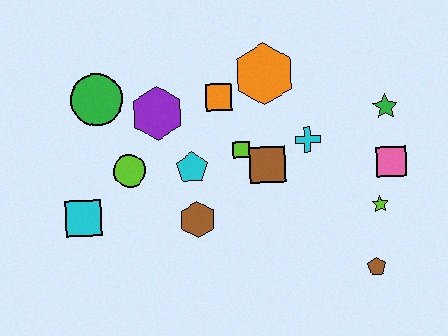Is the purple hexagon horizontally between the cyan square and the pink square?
Yes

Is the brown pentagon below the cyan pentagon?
Yes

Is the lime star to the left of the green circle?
No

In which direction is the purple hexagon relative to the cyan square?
The purple hexagon is above the cyan square.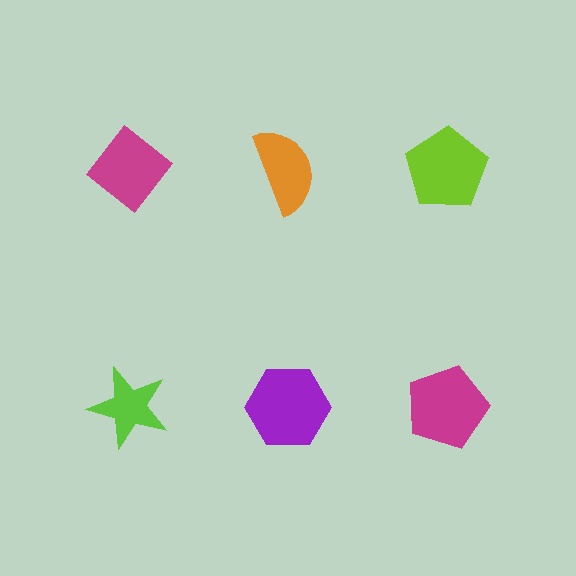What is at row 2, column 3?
A magenta pentagon.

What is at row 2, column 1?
A lime star.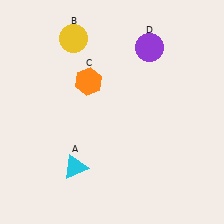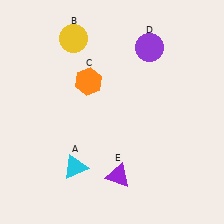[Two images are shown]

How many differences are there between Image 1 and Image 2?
There is 1 difference between the two images.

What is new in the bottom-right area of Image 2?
A purple triangle (E) was added in the bottom-right area of Image 2.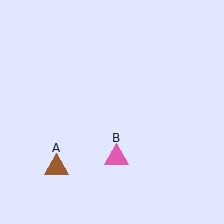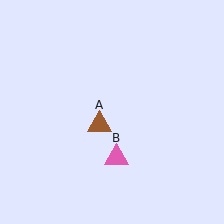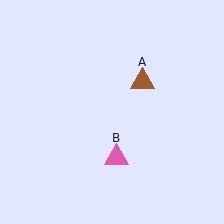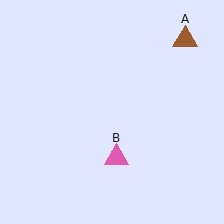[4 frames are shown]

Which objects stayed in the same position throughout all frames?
Pink triangle (object B) remained stationary.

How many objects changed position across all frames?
1 object changed position: brown triangle (object A).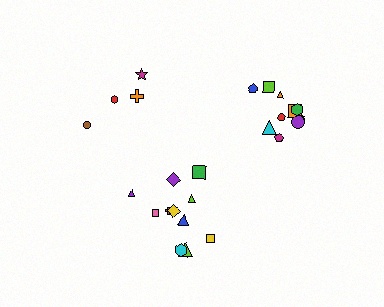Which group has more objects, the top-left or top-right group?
The top-right group.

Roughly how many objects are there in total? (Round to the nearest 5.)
Roughly 25 objects in total.